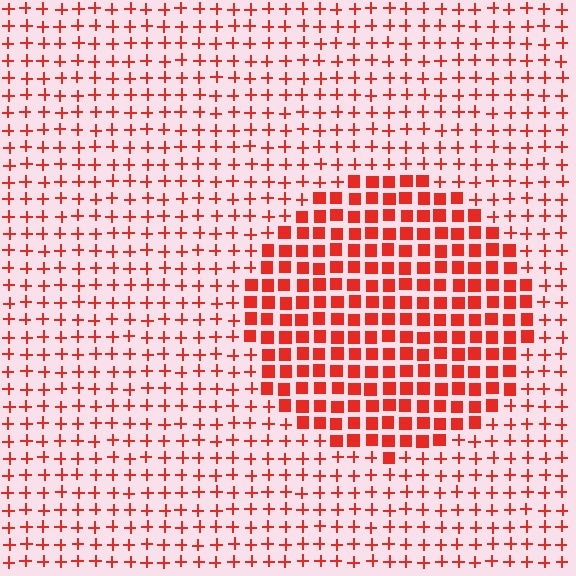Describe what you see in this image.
The image is filled with small red elements arranged in a uniform grid. A circle-shaped region contains squares, while the surrounding area contains plus signs. The boundary is defined purely by the change in element shape.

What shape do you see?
I see a circle.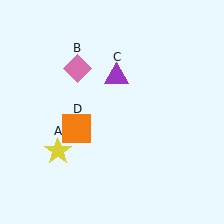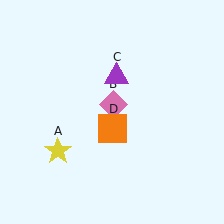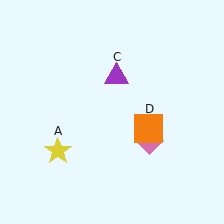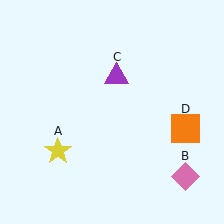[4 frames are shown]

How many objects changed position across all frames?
2 objects changed position: pink diamond (object B), orange square (object D).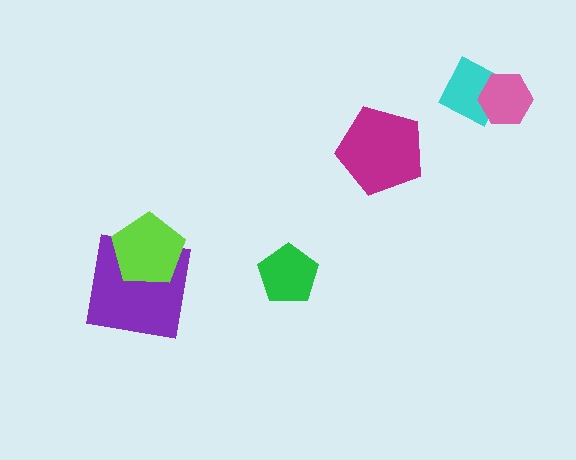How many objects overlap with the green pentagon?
0 objects overlap with the green pentagon.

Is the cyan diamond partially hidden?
Yes, it is partially covered by another shape.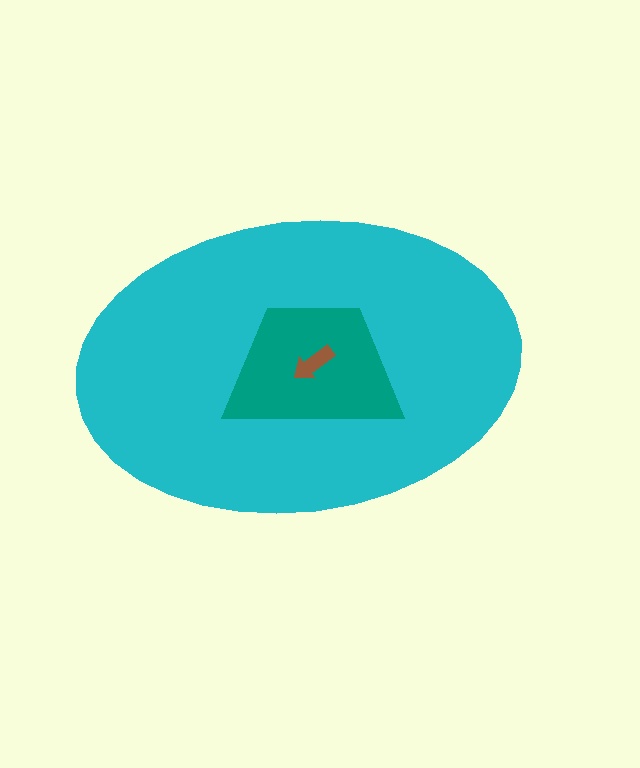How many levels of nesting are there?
3.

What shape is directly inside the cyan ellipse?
The teal trapezoid.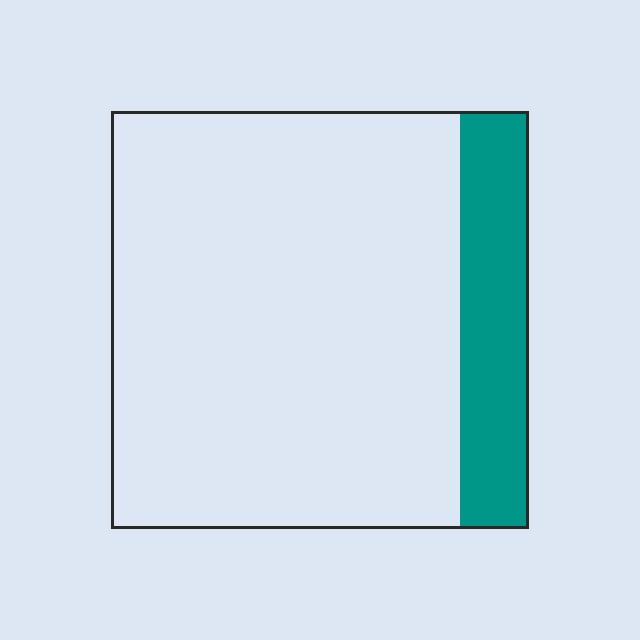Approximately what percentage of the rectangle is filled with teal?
Approximately 15%.